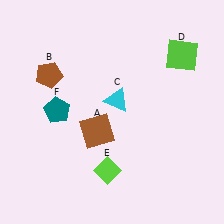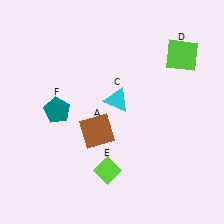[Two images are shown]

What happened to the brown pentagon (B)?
The brown pentagon (B) was removed in Image 2. It was in the top-left area of Image 1.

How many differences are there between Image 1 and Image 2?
There is 1 difference between the two images.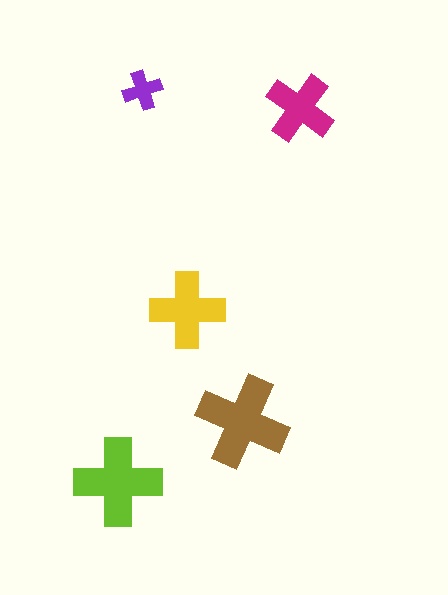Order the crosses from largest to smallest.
the brown one, the lime one, the yellow one, the magenta one, the purple one.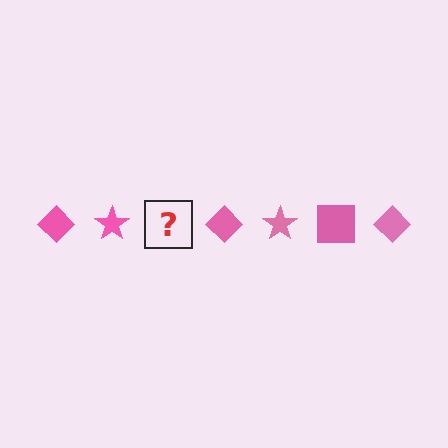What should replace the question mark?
The question mark should be replaced with a pink square.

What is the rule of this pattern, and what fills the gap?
The rule is that the pattern cycles through diamond, star, square shapes in pink. The gap should be filled with a pink square.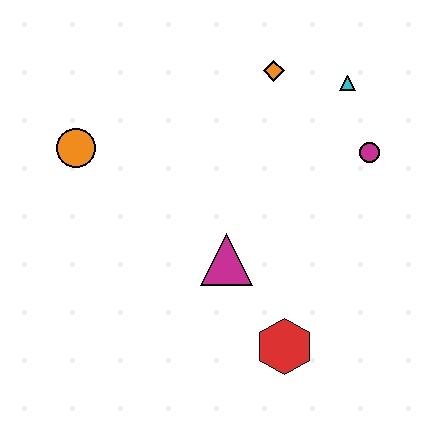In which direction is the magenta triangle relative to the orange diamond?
The magenta triangle is below the orange diamond.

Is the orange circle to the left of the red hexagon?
Yes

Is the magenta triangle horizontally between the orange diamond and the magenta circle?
No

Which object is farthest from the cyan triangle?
The orange circle is farthest from the cyan triangle.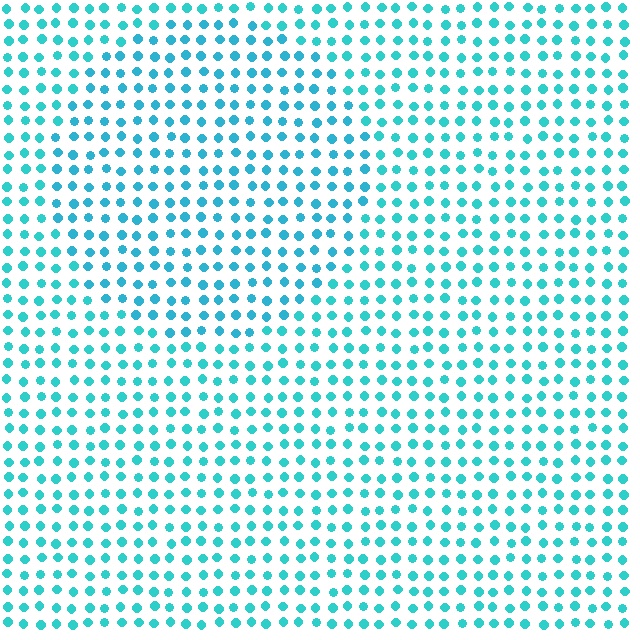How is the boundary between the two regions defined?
The boundary is defined purely by a slight shift in hue (about 13 degrees). Spacing, size, and orientation are identical on both sides.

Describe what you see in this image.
The image is filled with small cyan elements in a uniform arrangement. A circle-shaped region is visible where the elements are tinted to a slightly different hue, forming a subtle color boundary.